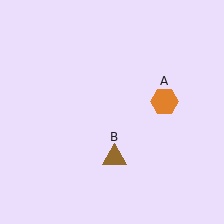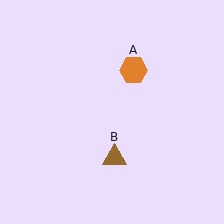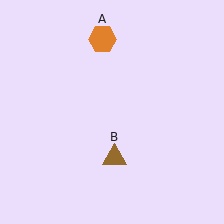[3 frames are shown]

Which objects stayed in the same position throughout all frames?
Brown triangle (object B) remained stationary.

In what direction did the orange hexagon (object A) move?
The orange hexagon (object A) moved up and to the left.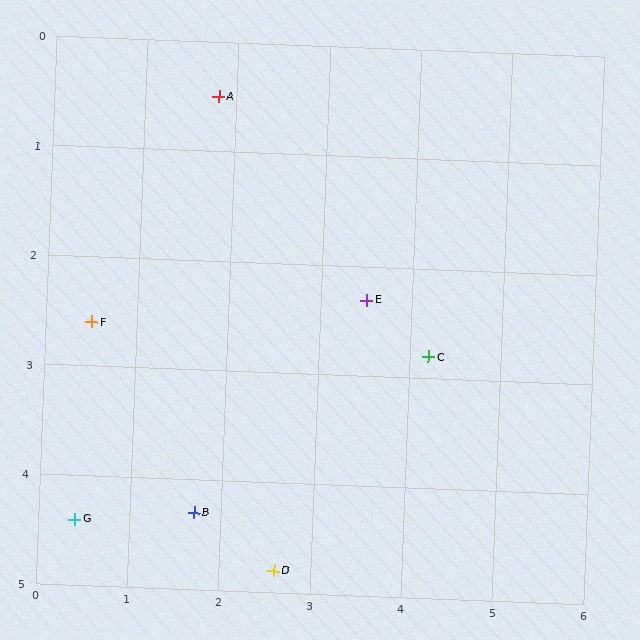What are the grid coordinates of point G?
Point G is at approximately (0.4, 4.4).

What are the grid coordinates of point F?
Point F is at approximately (0.5, 2.6).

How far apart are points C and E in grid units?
Points C and E are about 0.9 grid units apart.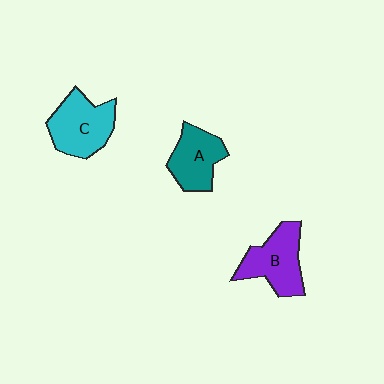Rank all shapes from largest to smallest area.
From largest to smallest: C (cyan), B (purple), A (teal).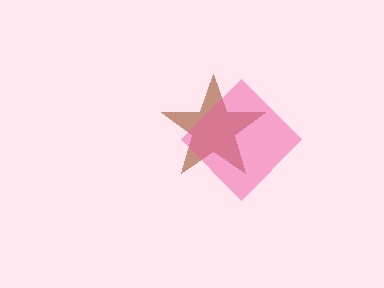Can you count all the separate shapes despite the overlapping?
Yes, there are 2 separate shapes.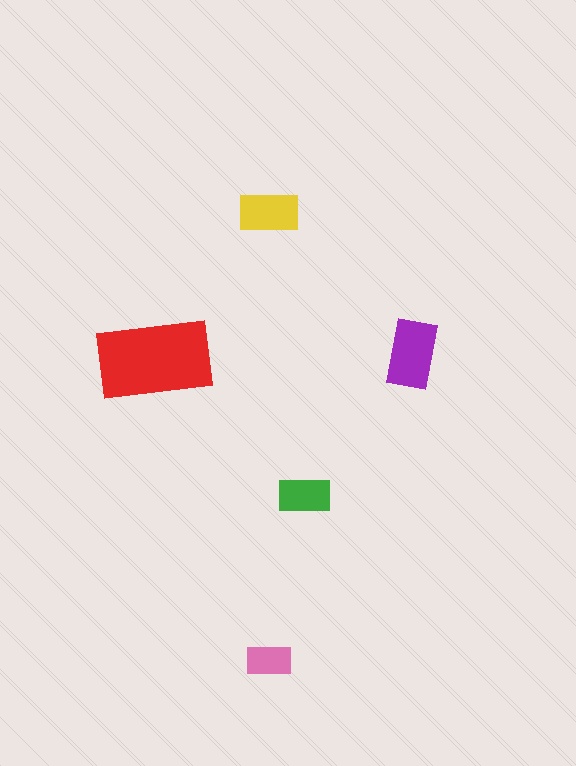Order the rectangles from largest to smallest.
the red one, the purple one, the yellow one, the green one, the pink one.